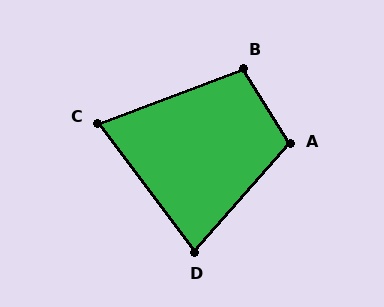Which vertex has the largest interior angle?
A, at approximately 107 degrees.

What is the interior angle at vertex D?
Approximately 78 degrees (acute).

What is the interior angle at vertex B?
Approximately 102 degrees (obtuse).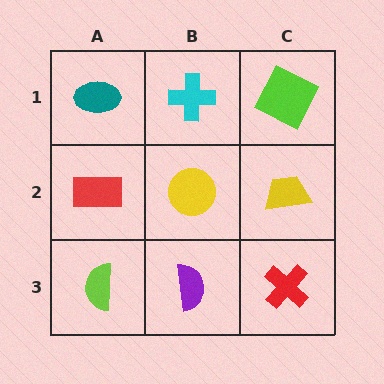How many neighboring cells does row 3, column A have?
2.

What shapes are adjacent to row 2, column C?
A lime square (row 1, column C), a red cross (row 3, column C), a yellow circle (row 2, column B).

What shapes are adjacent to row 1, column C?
A yellow trapezoid (row 2, column C), a cyan cross (row 1, column B).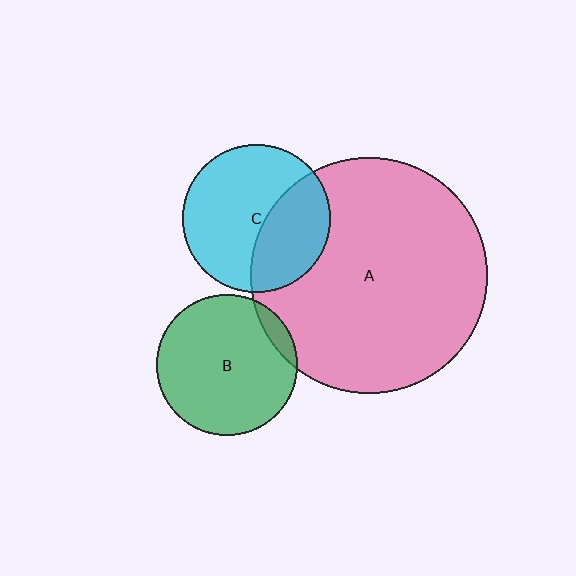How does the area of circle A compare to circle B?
Approximately 2.8 times.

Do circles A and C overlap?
Yes.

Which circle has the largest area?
Circle A (pink).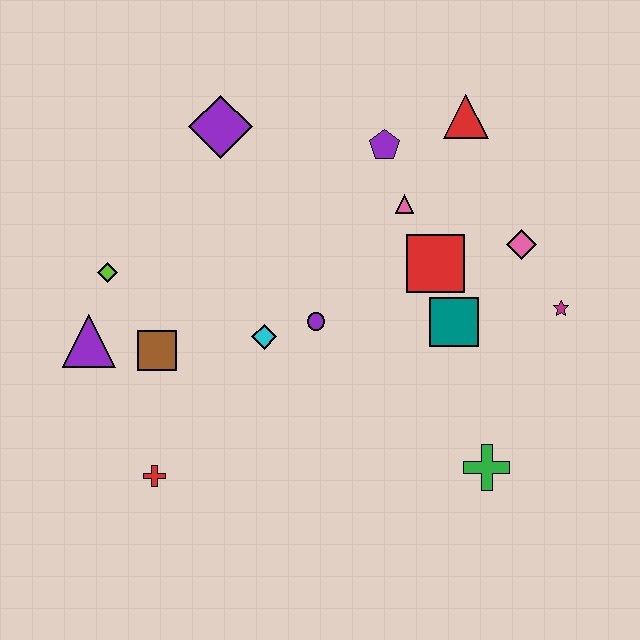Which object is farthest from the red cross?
The red triangle is farthest from the red cross.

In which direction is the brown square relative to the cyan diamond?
The brown square is to the left of the cyan diamond.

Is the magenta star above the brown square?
Yes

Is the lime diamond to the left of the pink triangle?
Yes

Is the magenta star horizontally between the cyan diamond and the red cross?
No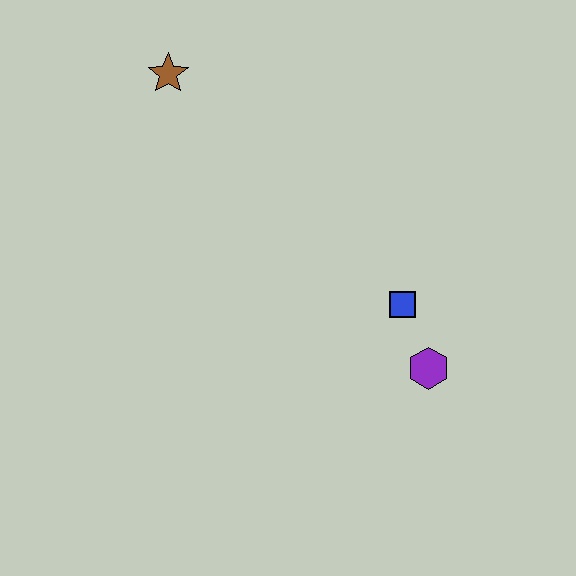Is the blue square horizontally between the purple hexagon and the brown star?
Yes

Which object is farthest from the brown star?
The purple hexagon is farthest from the brown star.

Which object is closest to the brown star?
The blue square is closest to the brown star.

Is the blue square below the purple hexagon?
No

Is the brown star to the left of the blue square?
Yes